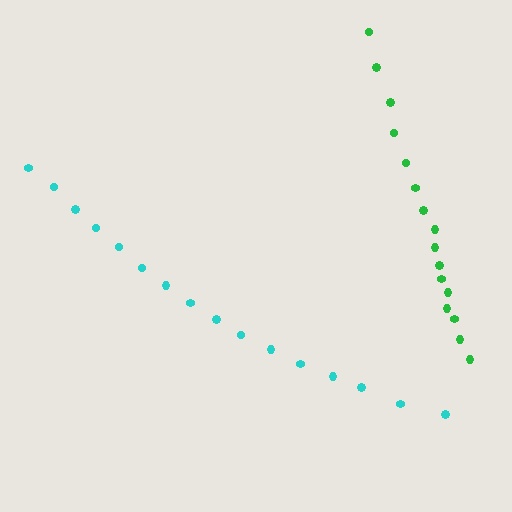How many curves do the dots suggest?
There are 2 distinct paths.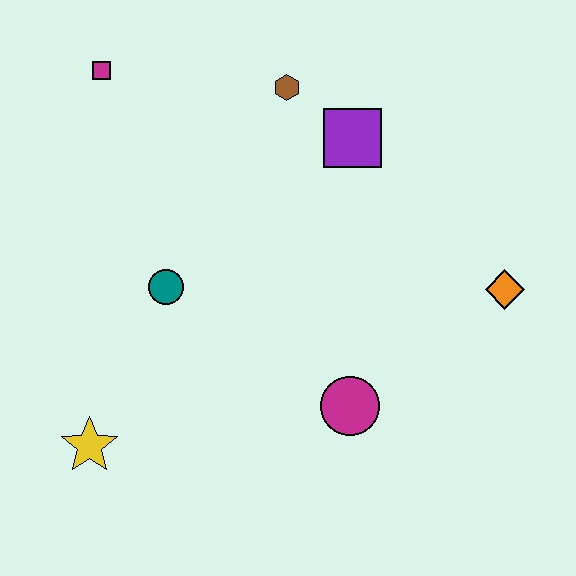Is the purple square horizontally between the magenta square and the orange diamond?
Yes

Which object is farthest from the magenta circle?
The magenta square is farthest from the magenta circle.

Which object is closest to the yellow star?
The teal circle is closest to the yellow star.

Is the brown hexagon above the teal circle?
Yes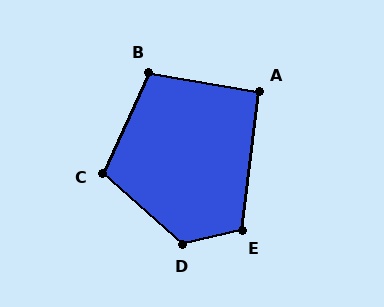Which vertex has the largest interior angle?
D, at approximately 125 degrees.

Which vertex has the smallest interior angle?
A, at approximately 92 degrees.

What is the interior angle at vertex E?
Approximately 111 degrees (obtuse).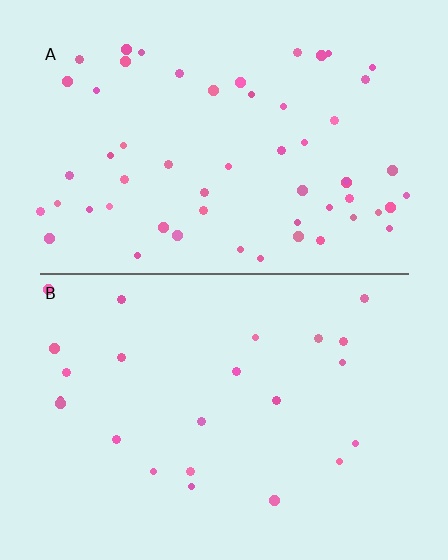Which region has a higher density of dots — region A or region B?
A (the top).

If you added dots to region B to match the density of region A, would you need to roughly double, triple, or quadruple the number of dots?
Approximately double.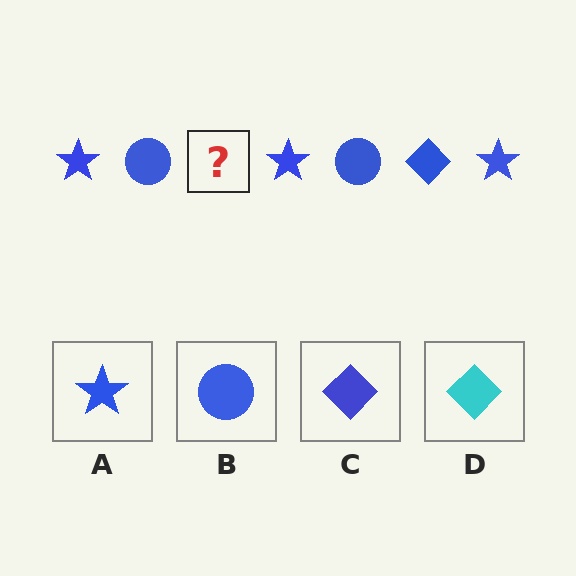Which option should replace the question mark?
Option C.